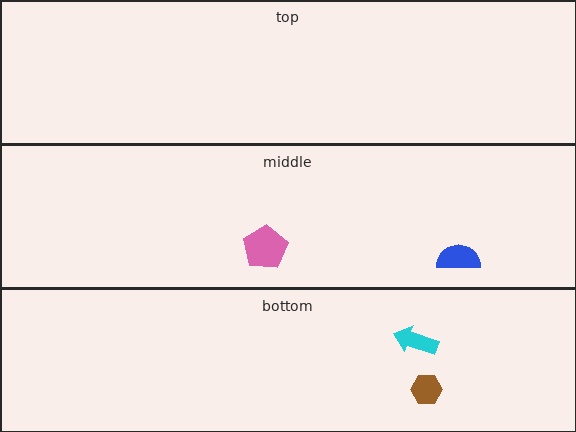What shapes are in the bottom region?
The cyan arrow, the brown hexagon.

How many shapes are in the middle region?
2.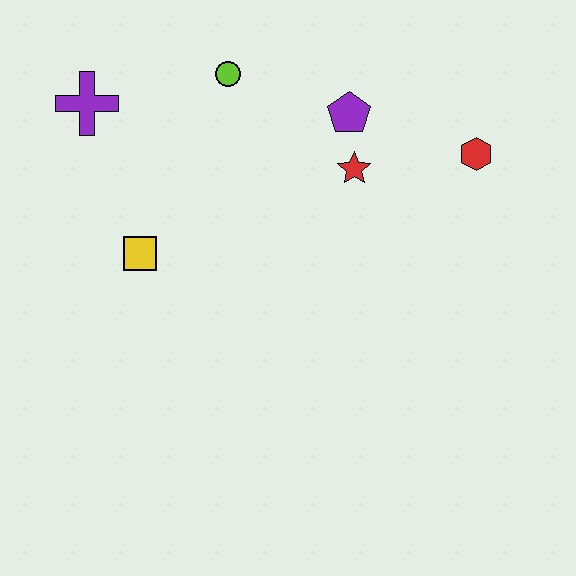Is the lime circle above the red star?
Yes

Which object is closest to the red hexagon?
The red star is closest to the red hexagon.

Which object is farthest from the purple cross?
The red hexagon is farthest from the purple cross.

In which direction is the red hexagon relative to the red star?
The red hexagon is to the right of the red star.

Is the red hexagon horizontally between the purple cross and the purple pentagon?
No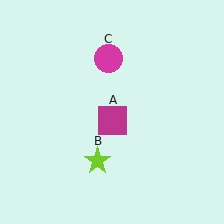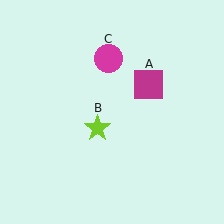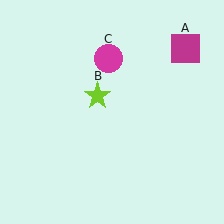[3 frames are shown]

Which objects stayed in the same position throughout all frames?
Magenta circle (object C) remained stationary.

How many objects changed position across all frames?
2 objects changed position: magenta square (object A), lime star (object B).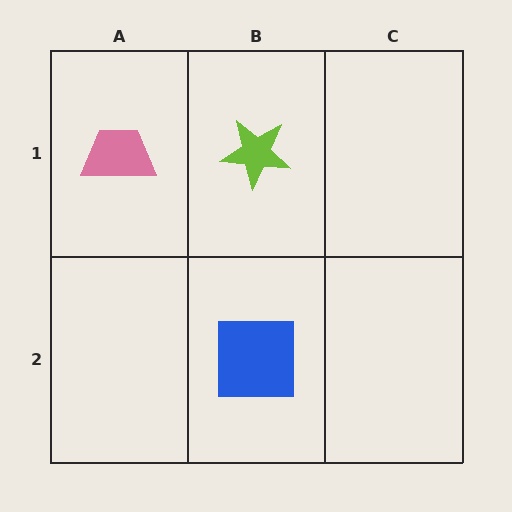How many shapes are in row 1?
2 shapes.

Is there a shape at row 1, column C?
No, that cell is empty.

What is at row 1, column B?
A lime star.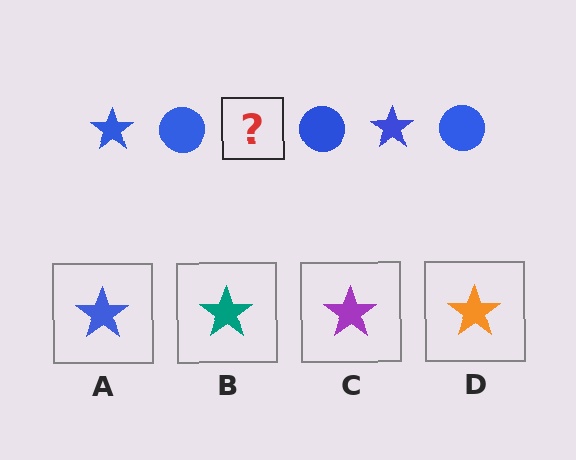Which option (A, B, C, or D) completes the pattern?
A.